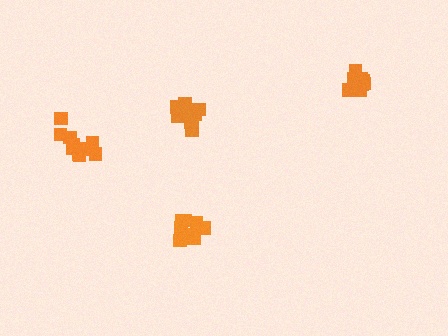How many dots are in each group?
Group 1: 11 dots, Group 2: 13 dots, Group 3: 10 dots, Group 4: 9 dots (43 total).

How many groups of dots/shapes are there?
There are 4 groups.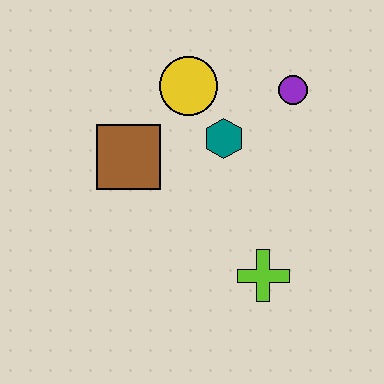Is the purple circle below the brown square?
No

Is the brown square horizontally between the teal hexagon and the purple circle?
No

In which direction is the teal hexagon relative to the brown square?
The teal hexagon is to the right of the brown square.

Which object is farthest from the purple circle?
The lime cross is farthest from the purple circle.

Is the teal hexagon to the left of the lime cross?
Yes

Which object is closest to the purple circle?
The teal hexagon is closest to the purple circle.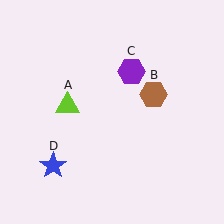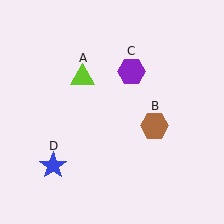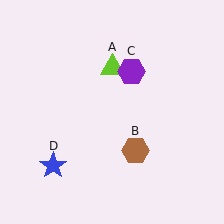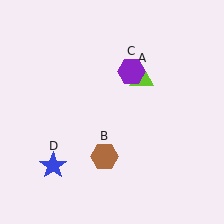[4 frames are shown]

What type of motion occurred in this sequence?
The lime triangle (object A), brown hexagon (object B) rotated clockwise around the center of the scene.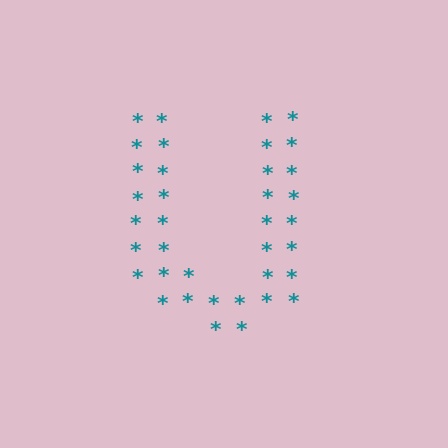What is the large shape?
The large shape is the letter U.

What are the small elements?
The small elements are asterisks.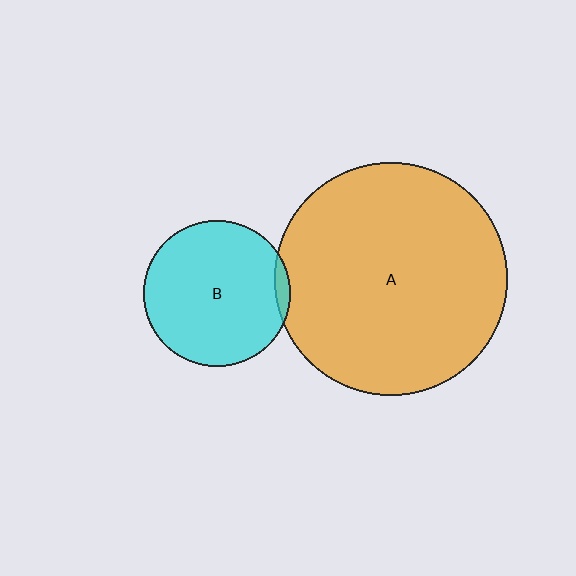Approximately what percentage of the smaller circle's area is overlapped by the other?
Approximately 5%.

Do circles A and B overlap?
Yes.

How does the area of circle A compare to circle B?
Approximately 2.5 times.